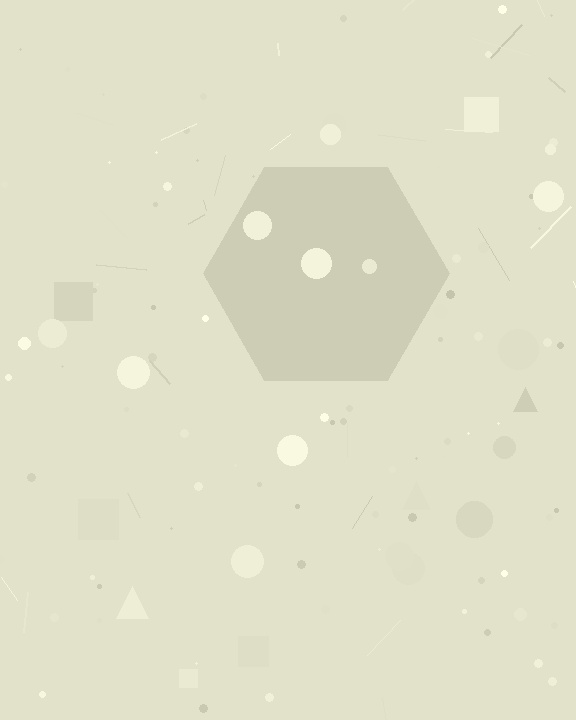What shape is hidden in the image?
A hexagon is hidden in the image.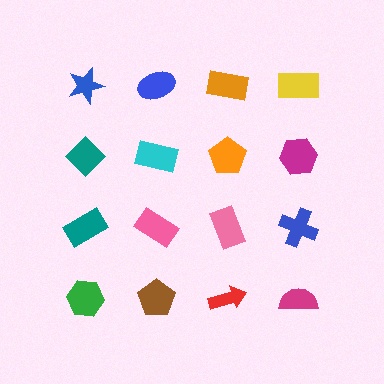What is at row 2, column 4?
A magenta hexagon.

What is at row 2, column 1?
A teal diamond.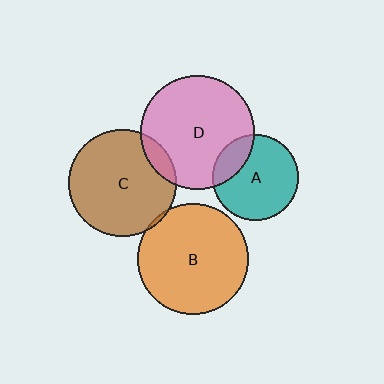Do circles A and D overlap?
Yes.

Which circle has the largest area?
Circle D (pink).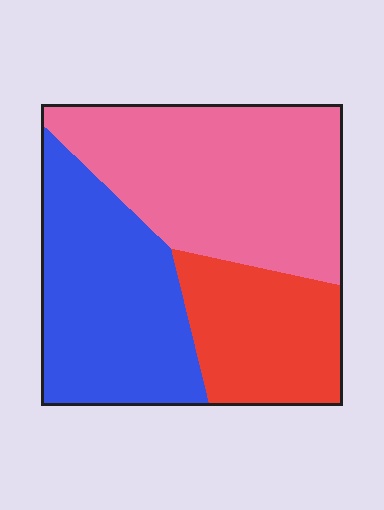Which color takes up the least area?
Red, at roughly 25%.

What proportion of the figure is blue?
Blue takes up about one third (1/3) of the figure.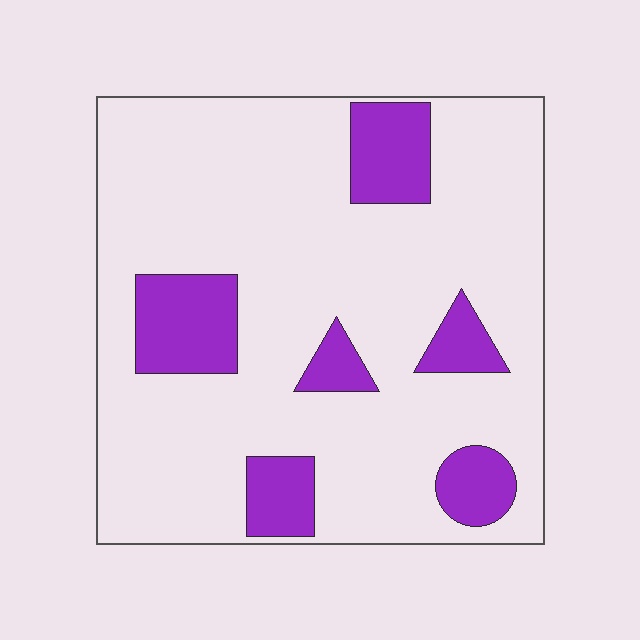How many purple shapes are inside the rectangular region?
6.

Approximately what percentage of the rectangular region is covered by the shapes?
Approximately 20%.